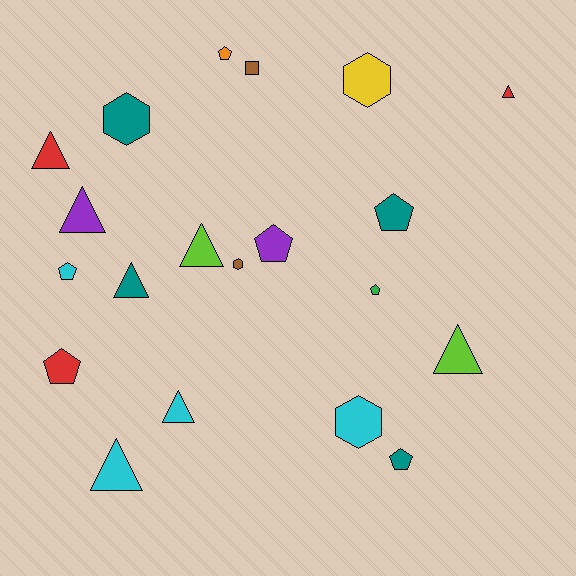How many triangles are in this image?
There are 8 triangles.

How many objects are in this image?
There are 20 objects.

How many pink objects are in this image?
There are no pink objects.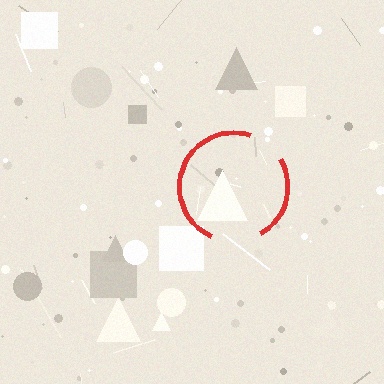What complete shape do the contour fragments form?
The contour fragments form a circle.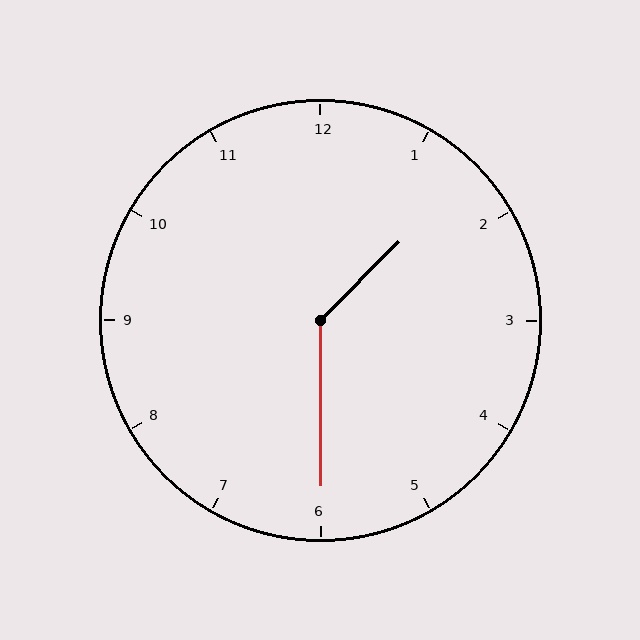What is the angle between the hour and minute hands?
Approximately 135 degrees.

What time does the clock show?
1:30.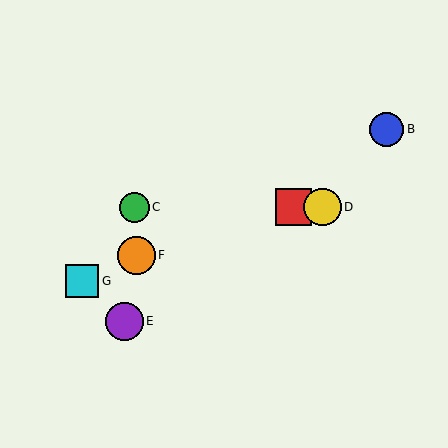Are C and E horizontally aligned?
No, C is at y≈207 and E is at y≈321.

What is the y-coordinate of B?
Object B is at y≈129.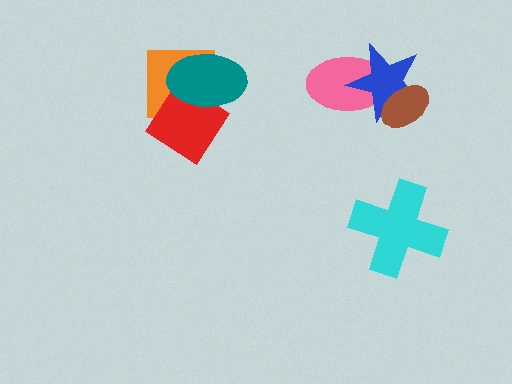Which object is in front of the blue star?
The brown ellipse is in front of the blue star.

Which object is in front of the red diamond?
The teal ellipse is in front of the red diamond.